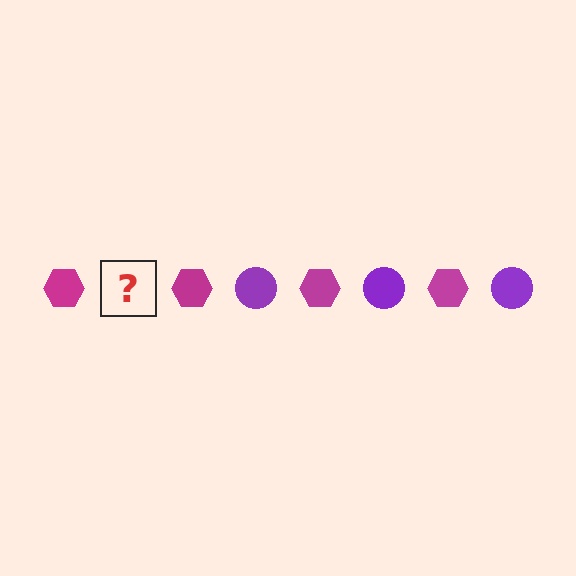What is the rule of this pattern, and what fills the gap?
The rule is that the pattern alternates between magenta hexagon and purple circle. The gap should be filled with a purple circle.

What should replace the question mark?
The question mark should be replaced with a purple circle.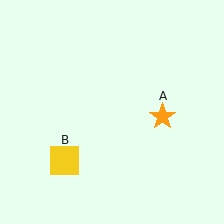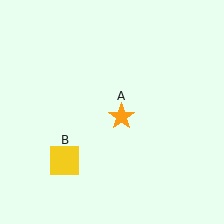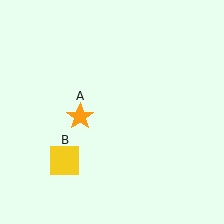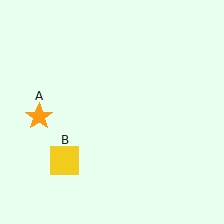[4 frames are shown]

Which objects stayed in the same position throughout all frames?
Yellow square (object B) remained stationary.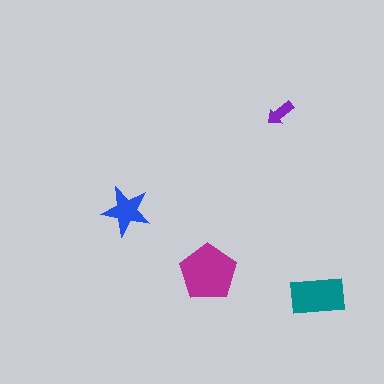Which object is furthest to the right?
The teal rectangle is rightmost.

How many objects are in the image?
There are 4 objects in the image.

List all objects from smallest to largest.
The purple arrow, the blue star, the teal rectangle, the magenta pentagon.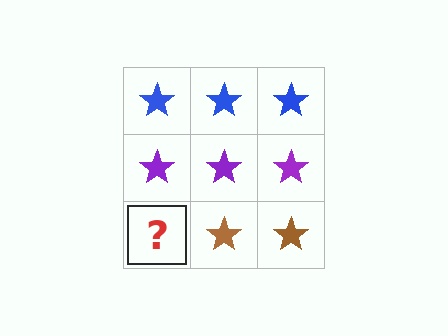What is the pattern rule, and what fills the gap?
The rule is that each row has a consistent color. The gap should be filled with a brown star.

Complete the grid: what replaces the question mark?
The question mark should be replaced with a brown star.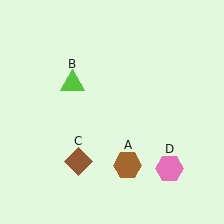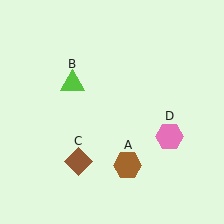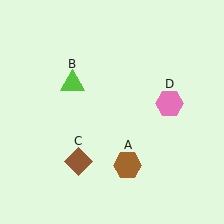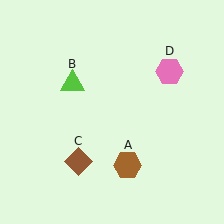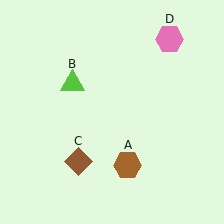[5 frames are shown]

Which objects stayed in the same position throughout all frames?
Brown hexagon (object A) and lime triangle (object B) and brown diamond (object C) remained stationary.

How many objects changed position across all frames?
1 object changed position: pink hexagon (object D).